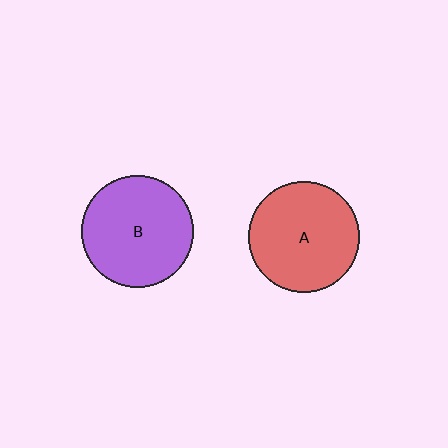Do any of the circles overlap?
No, none of the circles overlap.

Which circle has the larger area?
Circle B (purple).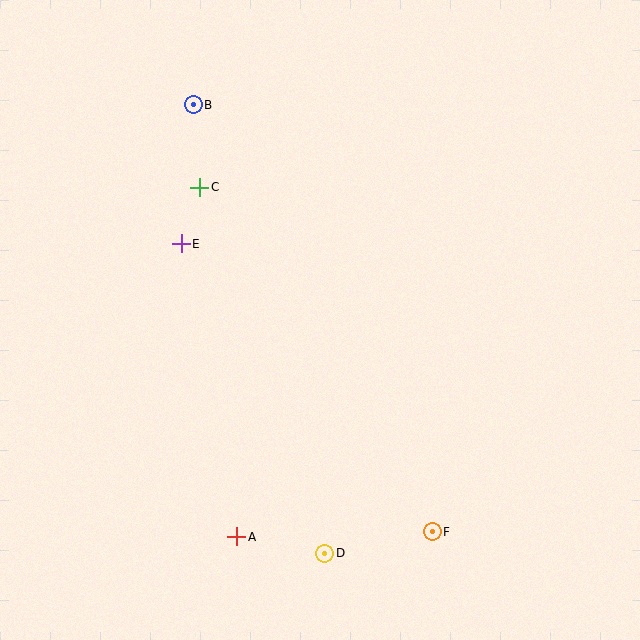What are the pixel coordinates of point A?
Point A is at (237, 537).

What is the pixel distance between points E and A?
The distance between E and A is 298 pixels.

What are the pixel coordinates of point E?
Point E is at (181, 244).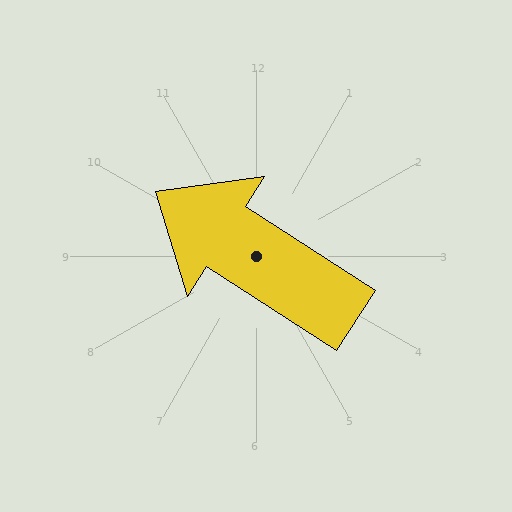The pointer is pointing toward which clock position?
Roughly 10 o'clock.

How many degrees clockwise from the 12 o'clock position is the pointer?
Approximately 303 degrees.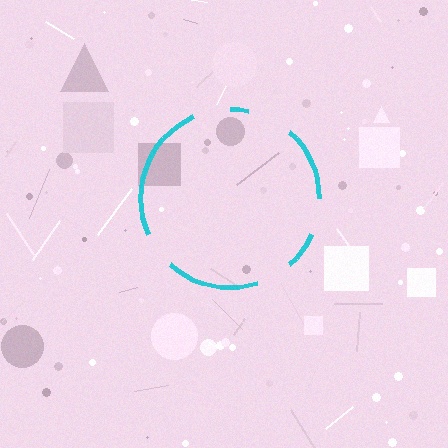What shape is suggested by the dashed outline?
The dashed outline suggests a circle.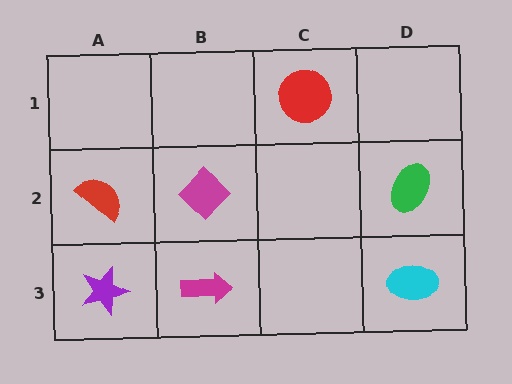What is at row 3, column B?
A magenta arrow.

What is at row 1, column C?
A red circle.